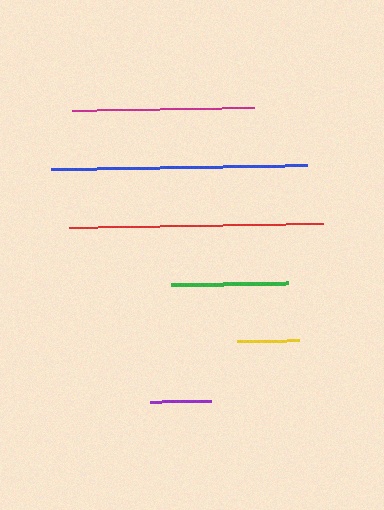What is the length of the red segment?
The red segment is approximately 254 pixels long.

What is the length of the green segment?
The green segment is approximately 117 pixels long.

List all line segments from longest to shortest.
From longest to shortest: blue, red, magenta, green, yellow, purple.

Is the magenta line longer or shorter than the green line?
The magenta line is longer than the green line.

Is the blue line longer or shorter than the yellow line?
The blue line is longer than the yellow line.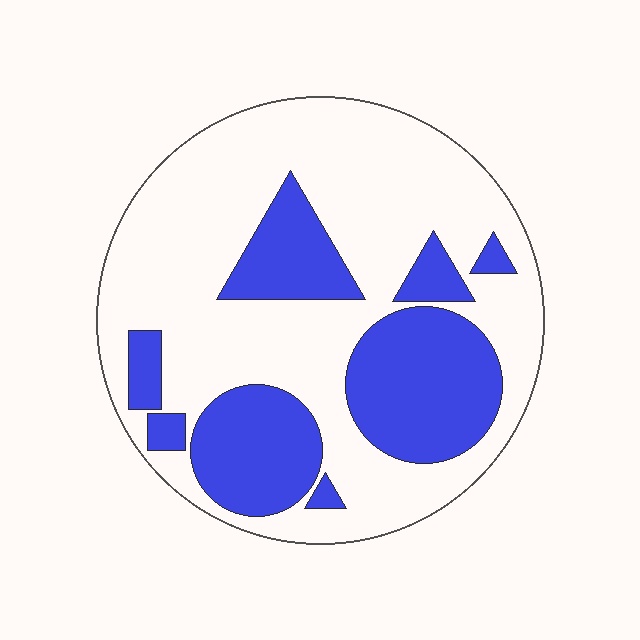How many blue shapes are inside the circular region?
8.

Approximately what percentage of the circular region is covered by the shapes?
Approximately 35%.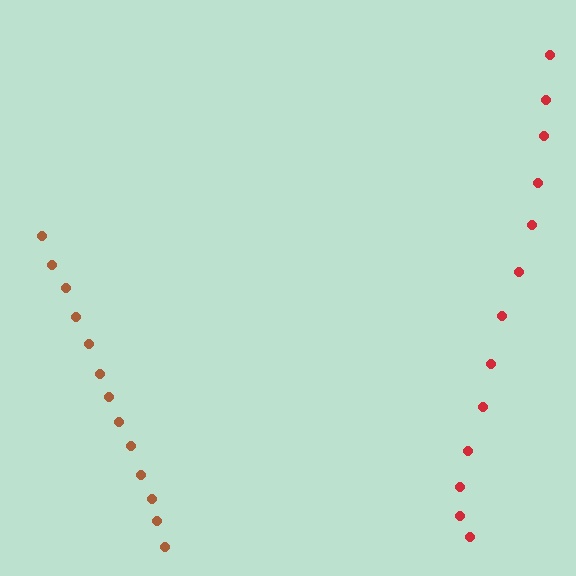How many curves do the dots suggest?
There are 2 distinct paths.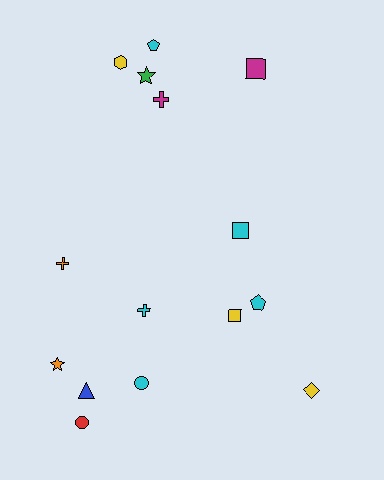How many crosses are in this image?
There are 3 crosses.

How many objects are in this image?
There are 15 objects.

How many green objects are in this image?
There is 1 green object.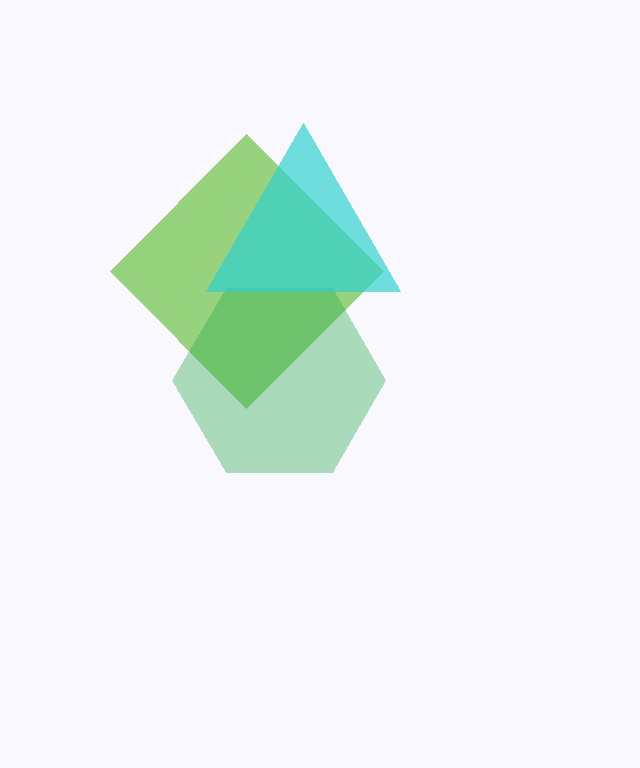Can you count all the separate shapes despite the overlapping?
Yes, there are 3 separate shapes.